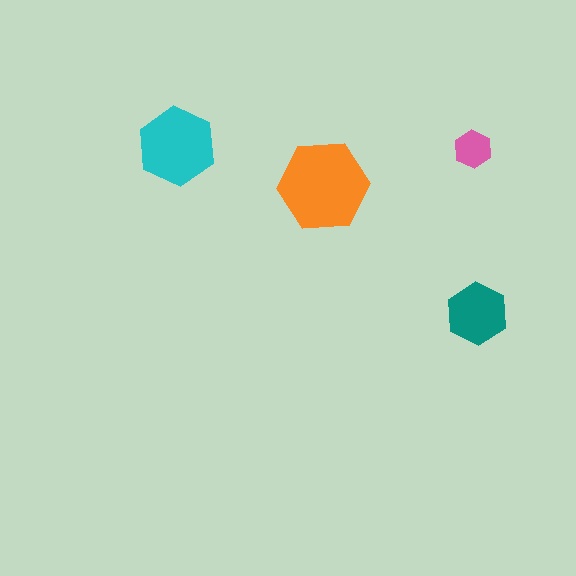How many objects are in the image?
There are 4 objects in the image.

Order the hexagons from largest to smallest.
the orange one, the cyan one, the teal one, the pink one.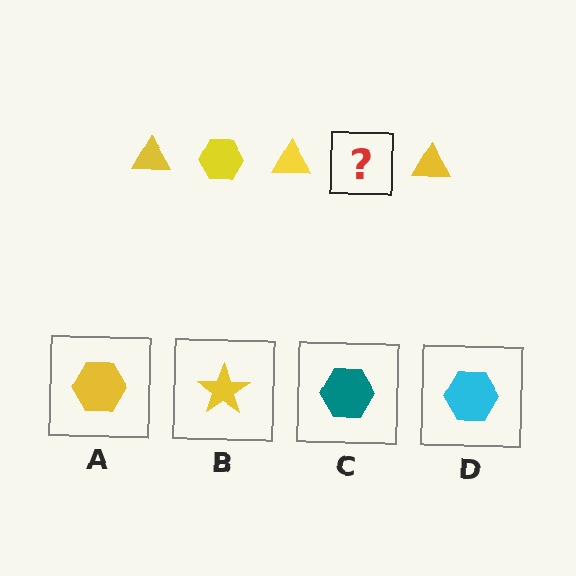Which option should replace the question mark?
Option A.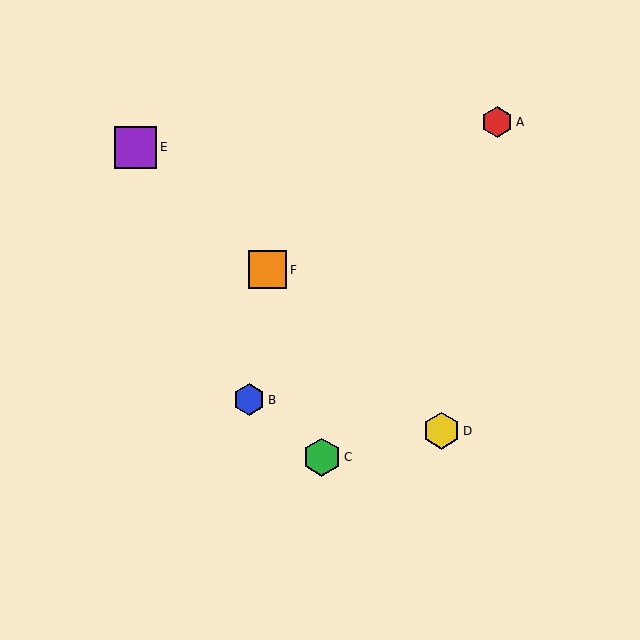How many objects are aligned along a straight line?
3 objects (D, E, F) are aligned along a straight line.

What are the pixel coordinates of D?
Object D is at (441, 431).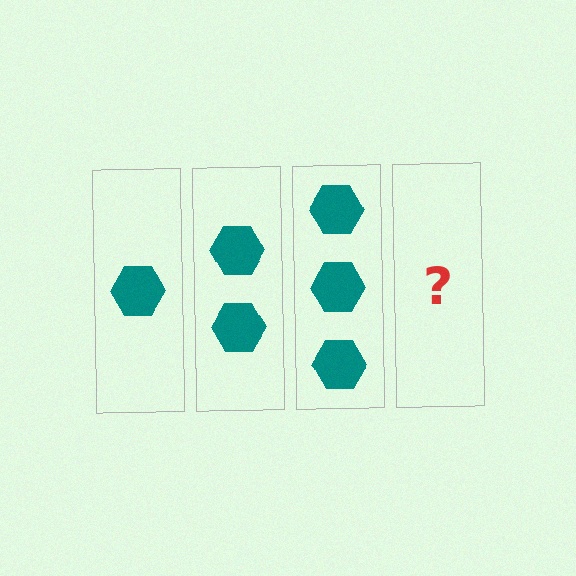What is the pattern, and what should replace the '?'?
The pattern is that each step adds one more hexagon. The '?' should be 4 hexagons.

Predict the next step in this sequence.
The next step is 4 hexagons.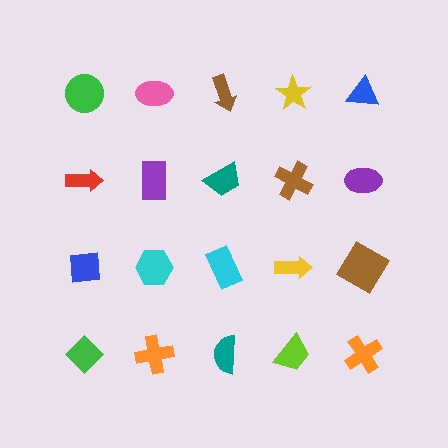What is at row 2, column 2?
A purple rectangle.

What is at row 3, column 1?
A blue square.